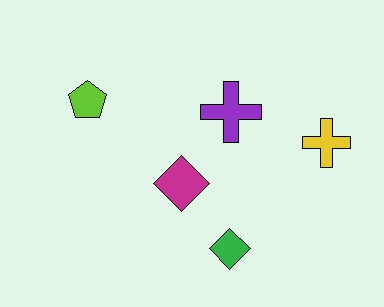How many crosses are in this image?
There are 2 crosses.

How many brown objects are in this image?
There are no brown objects.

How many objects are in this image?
There are 5 objects.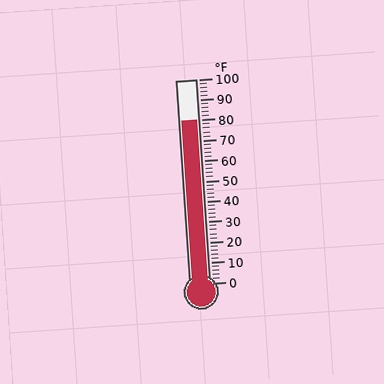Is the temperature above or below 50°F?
The temperature is above 50°F.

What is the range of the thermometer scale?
The thermometer scale ranges from 0°F to 100°F.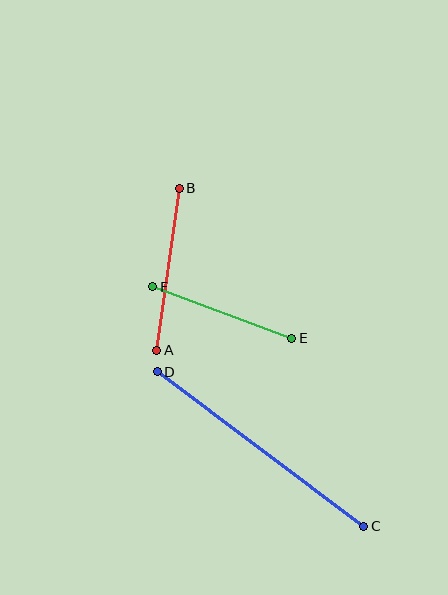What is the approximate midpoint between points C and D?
The midpoint is at approximately (261, 449) pixels.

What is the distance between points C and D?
The distance is approximately 258 pixels.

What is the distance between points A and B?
The distance is approximately 164 pixels.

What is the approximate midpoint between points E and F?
The midpoint is at approximately (222, 313) pixels.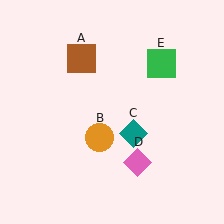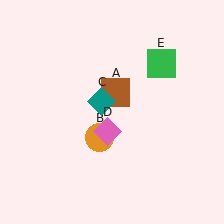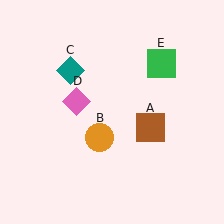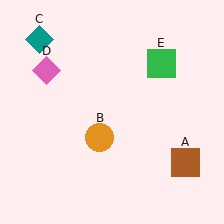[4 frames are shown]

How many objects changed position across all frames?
3 objects changed position: brown square (object A), teal diamond (object C), pink diamond (object D).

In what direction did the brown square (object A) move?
The brown square (object A) moved down and to the right.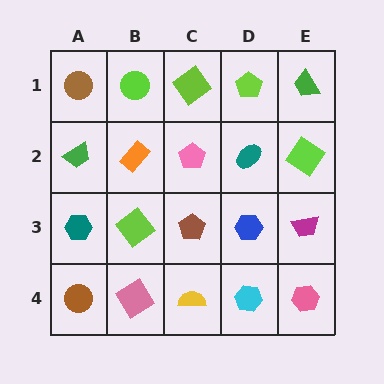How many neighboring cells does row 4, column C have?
3.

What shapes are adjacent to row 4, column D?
A blue hexagon (row 3, column D), a yellow semicircle (row 4, column C), a pink hexagon (row 4, column E).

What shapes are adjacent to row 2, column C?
A lime diamond (row 1, column C), a brown pentagon (row 3, column C), an orange rectangle (row 2, column B), a teal ellipse (row 2, column D).